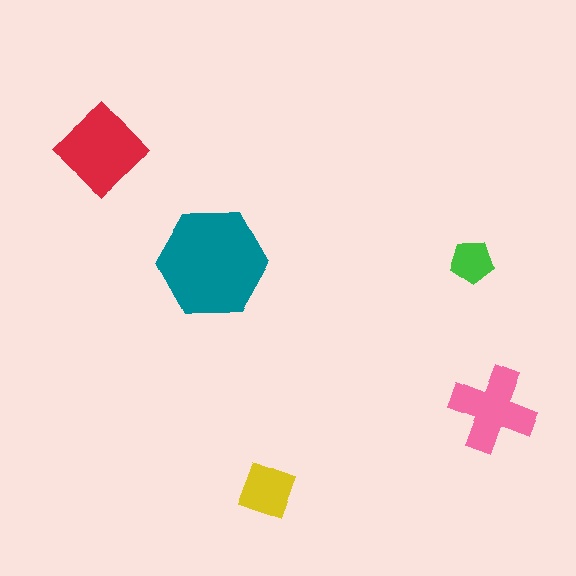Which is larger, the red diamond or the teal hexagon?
The teal hexagon.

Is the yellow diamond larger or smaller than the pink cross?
Smaller.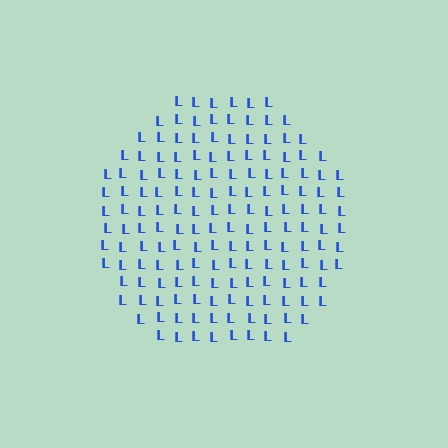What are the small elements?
The small elements are letter L's.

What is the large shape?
The large shape is a circle.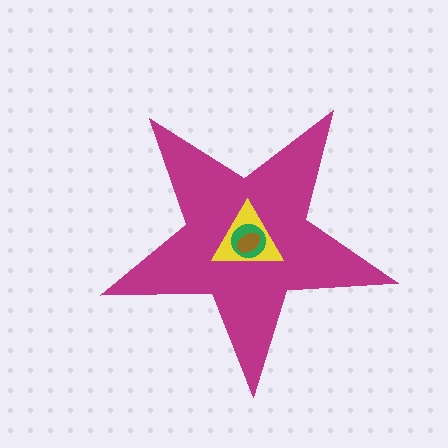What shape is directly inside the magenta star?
The yellow triangle.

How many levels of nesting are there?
4.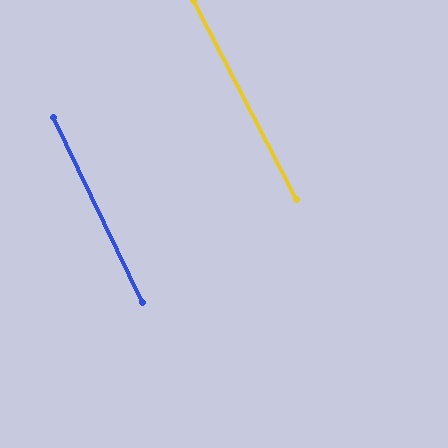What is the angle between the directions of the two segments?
Approximately 2 degrees.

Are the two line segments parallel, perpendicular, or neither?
Parallel — their directions differ by only 1.7°.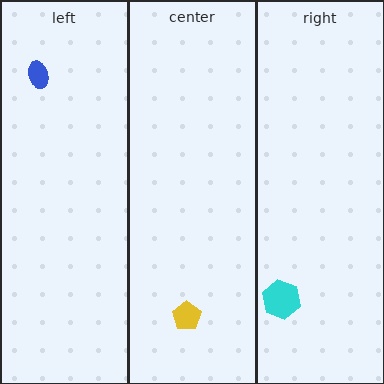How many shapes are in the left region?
1.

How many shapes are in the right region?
1.